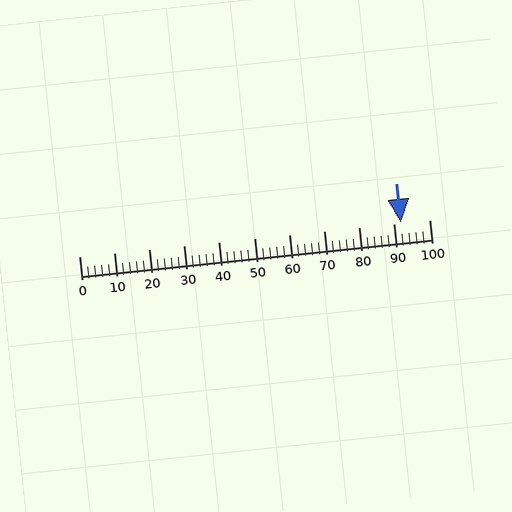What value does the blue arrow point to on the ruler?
The blue arrow points to approximately 92.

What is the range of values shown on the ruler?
The ruler shows values from 0 to 100.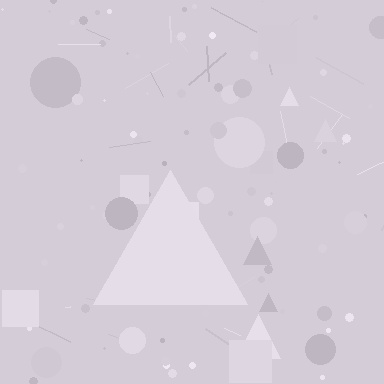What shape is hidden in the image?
A triangle is hidden in the image.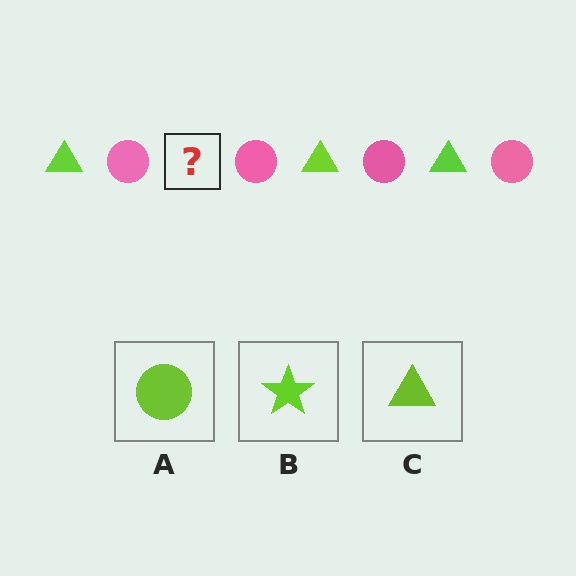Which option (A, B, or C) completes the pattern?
C.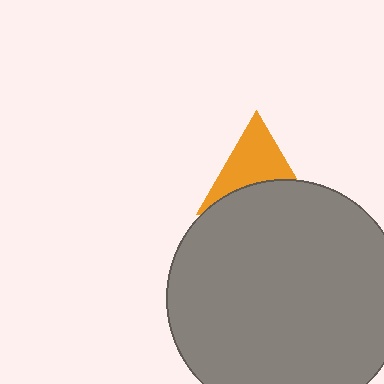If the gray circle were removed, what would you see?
You would see the complete orange triangle.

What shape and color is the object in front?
The object in front is a gray circle.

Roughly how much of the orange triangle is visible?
About half of it is visible (roughly 54%).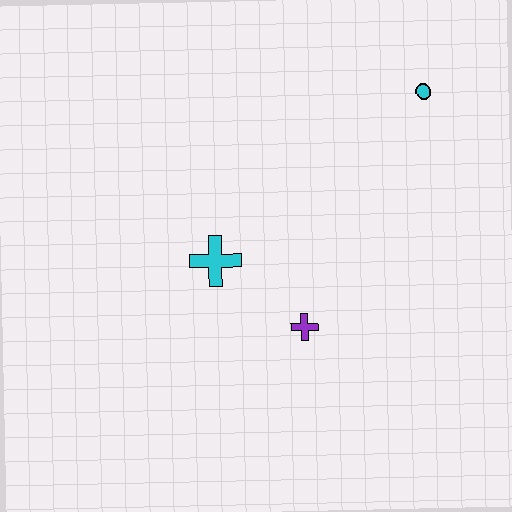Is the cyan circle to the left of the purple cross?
No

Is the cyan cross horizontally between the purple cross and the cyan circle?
No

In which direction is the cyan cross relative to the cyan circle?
The cyan cross is to the left of the cyan circle.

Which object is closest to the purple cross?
The cyan cross is closest to the purple cross.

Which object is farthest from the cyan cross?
The cyan circle is farthest from the cyan cross.